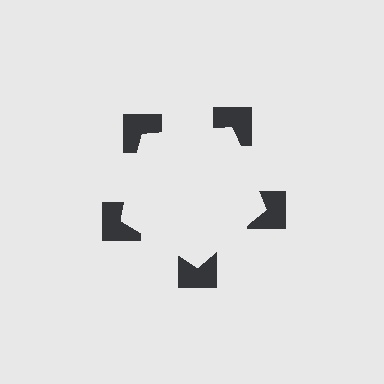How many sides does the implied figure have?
5 sides.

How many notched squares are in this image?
There are 5 — one at each vertex of the illusory pentagon.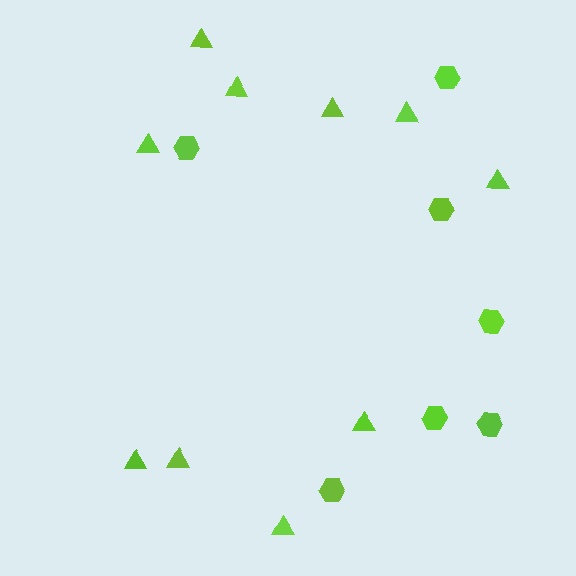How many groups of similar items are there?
There are 2 groups: one group of triangles (10) and one group of hexagons (7).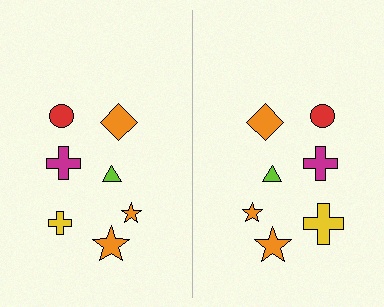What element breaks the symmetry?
The yellow cross on the right side has a different size than its mirror counterpart.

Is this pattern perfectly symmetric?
No, the pattern is not perfectly symmetric. The yellow cross on the right side has a different size than its mirror counterpart.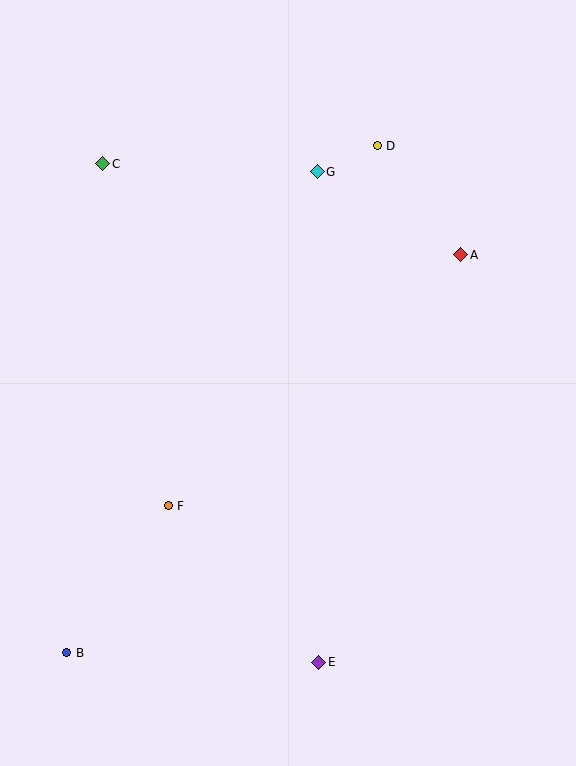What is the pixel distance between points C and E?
The distance between C and E is 543 pixels.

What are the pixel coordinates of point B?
Point B is at (67, 653).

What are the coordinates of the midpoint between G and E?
The midpoint between G and E is at (318, 417).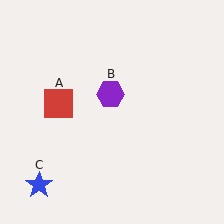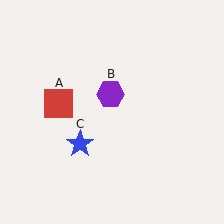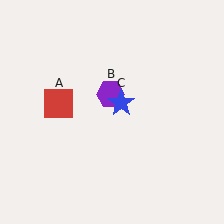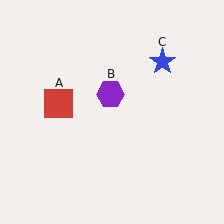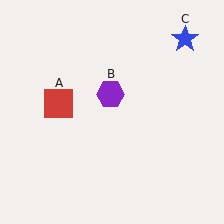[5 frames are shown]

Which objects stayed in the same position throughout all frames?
Red square (object A) and purple hexagon (object B) remained stationary.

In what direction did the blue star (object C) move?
The blue star (object C) moved up and to the right.